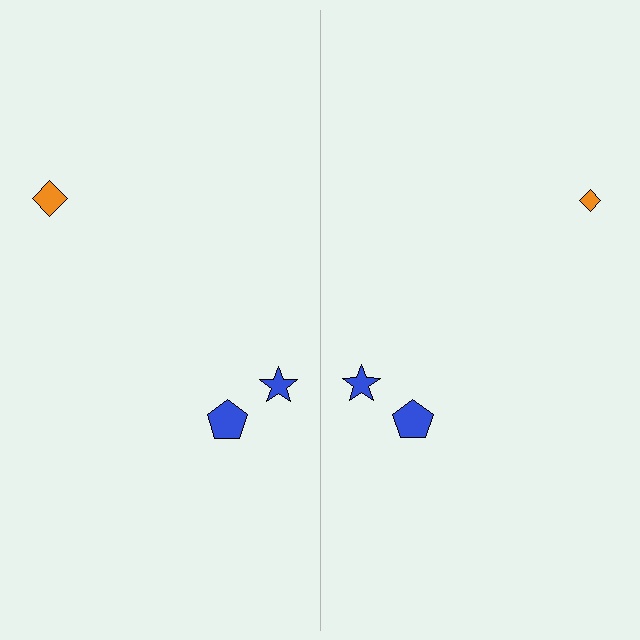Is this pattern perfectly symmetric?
No, the pattern is not perfectly symmetric. The orange diamond on the right side has a different size than its mirror counterpart.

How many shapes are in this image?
There are 6 shapes in this image.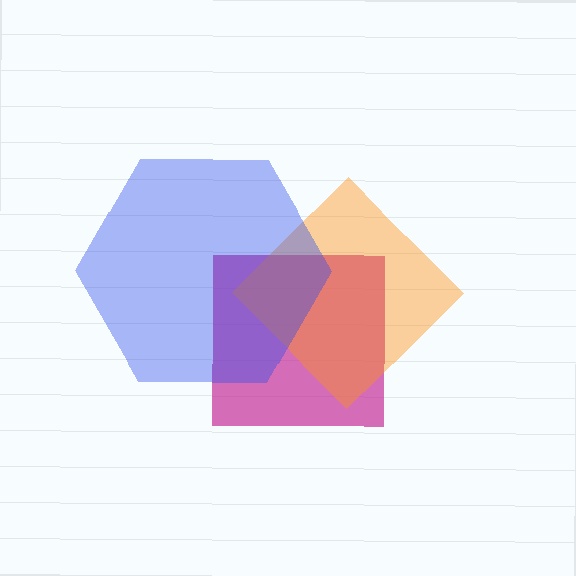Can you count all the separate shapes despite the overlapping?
Yes, there are 3 separate shapes.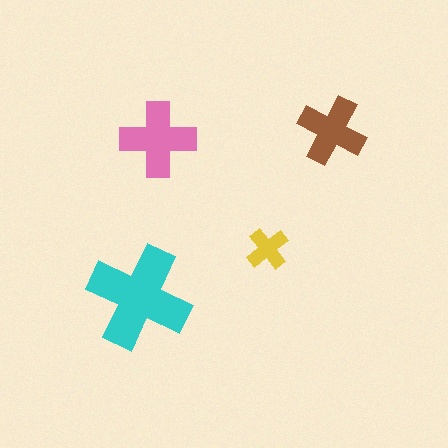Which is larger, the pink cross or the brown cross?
The pink one.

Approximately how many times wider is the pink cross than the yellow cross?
About 2 times wider.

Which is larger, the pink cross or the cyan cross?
The cyan one.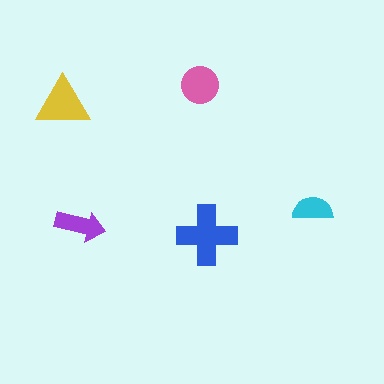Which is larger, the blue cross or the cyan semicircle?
The blue cross.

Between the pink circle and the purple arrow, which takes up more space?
The pink circle.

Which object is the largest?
The blue cross.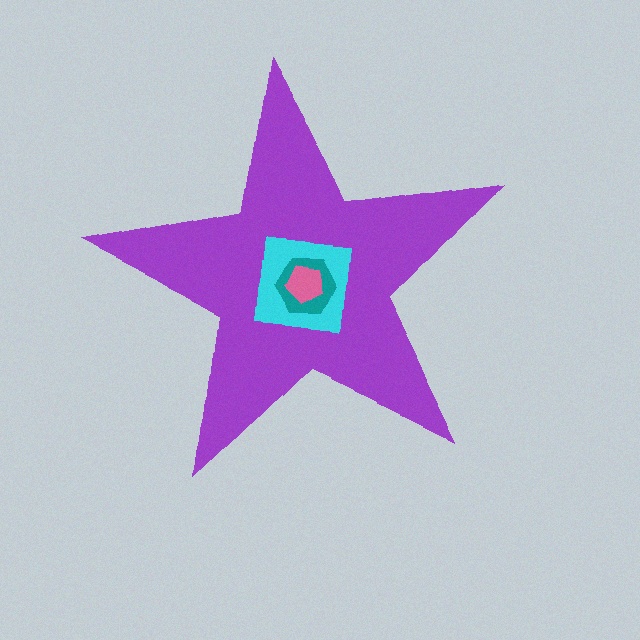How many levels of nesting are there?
4.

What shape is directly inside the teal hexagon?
The pink pentagon.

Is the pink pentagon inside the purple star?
Yes.